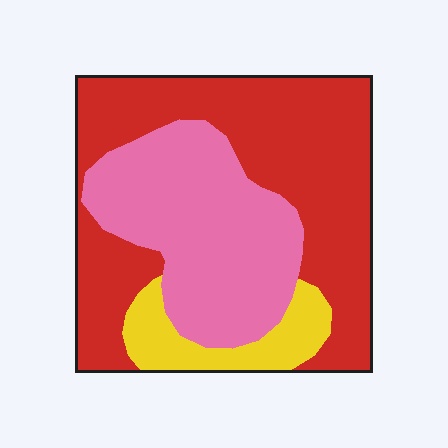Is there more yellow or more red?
Red.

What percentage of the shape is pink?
Pink takes up between a quarter and a half of the shape.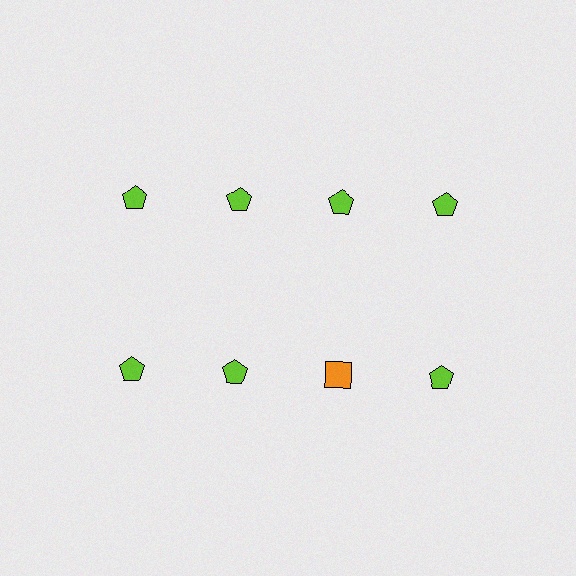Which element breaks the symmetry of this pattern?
The orange square in the second row, center column breaks the symmetry. All other shapes are lime pentagons.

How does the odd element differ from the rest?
It differs in both color (orange instead of lime) and shape (square instead of pentagon).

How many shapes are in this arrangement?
There are 8 shapes arranged in a grid pattern.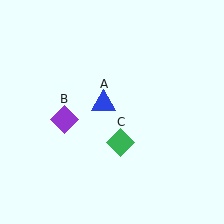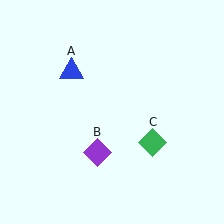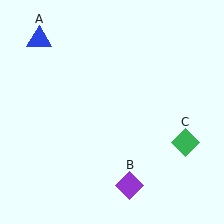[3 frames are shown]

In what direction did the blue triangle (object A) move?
The blue triangle (object A) moved up and to the left.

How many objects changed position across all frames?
3 objects changed position: blue triangle (object A), purple diamond (object B), green diamond (object C).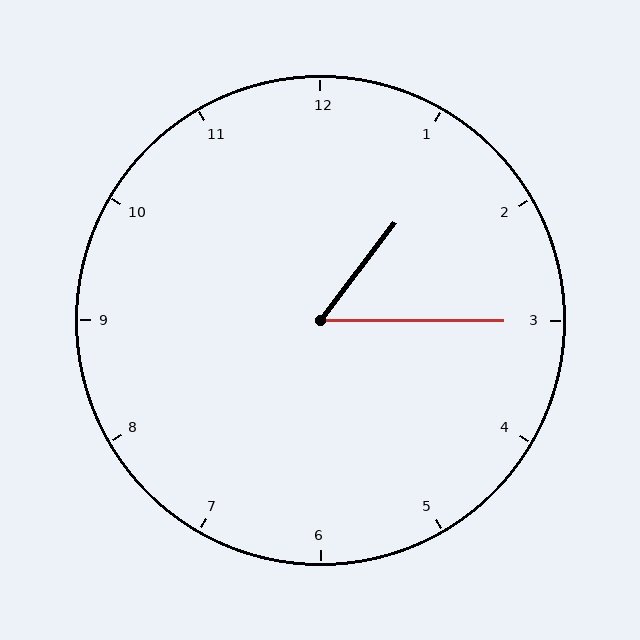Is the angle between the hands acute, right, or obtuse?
It is acute.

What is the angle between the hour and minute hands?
Approximately 52 degrees.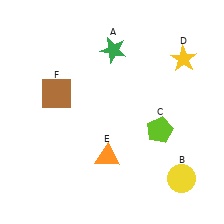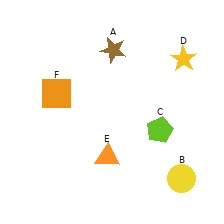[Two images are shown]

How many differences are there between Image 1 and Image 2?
There are 2 differences between the two images.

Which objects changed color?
A changed from green to brown. F changed from brown to orange.